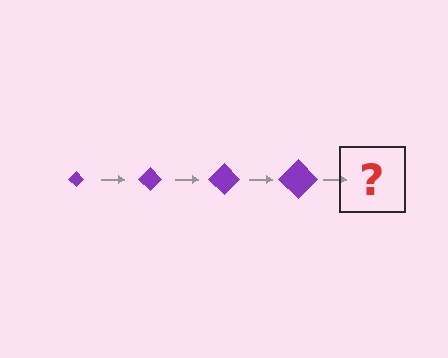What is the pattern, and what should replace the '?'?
The pattern is that the diamond gets progressively larger each step. The '?' should be a purple diamond, larger than the previous one.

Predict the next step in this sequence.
The next step is a purple diamond, larger than the previous one.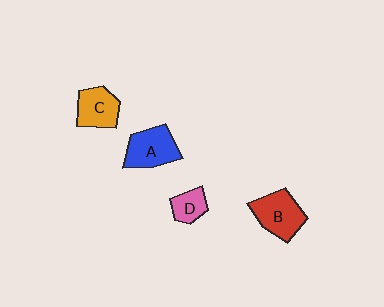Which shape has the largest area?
Shape B (red).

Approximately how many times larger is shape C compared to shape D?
Approximately 1.5 times.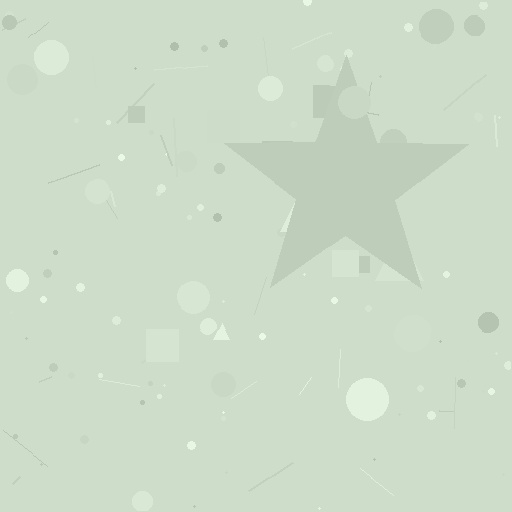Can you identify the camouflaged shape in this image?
The camouflaged shape is a star.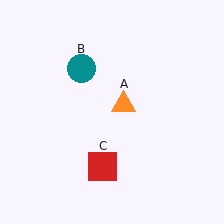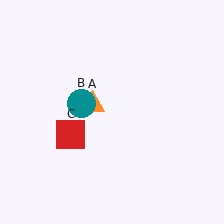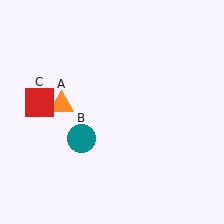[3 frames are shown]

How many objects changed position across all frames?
3 objects changed position: orange triangle (object A), teal circle (object B), red square (object C).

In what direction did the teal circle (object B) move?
The teal circle (object B) moved down.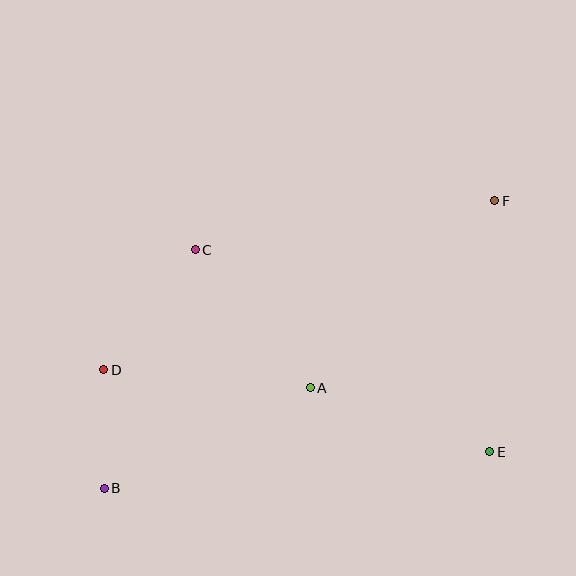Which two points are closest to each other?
Points B and D are closest to each other.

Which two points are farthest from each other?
Points B and F are farthest from each other.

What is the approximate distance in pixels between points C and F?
The distance between C and F is approximately 303 pixels.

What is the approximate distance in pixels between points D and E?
The distance between D and E is approximately 395 pixels.